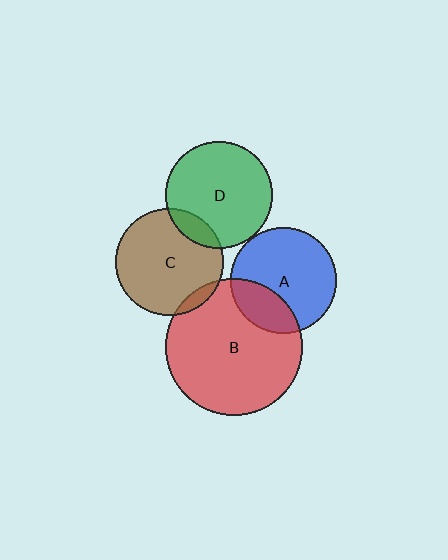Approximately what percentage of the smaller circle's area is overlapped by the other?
Approximately 25%.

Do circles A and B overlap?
Yes.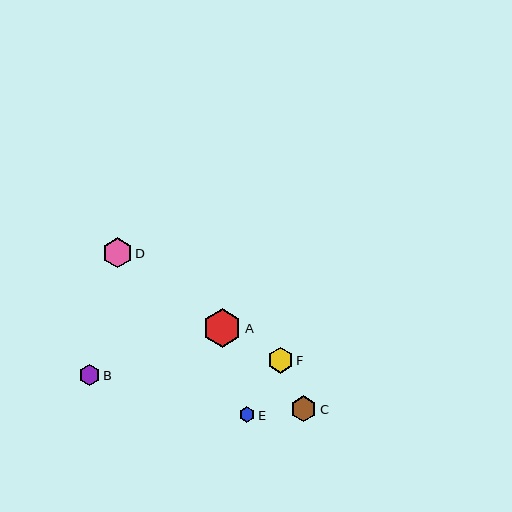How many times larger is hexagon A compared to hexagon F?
Hexagon A is approximately 1.5 times the size of hexagon F.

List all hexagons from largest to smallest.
From largest to smallest: A, D, C, F, B, E.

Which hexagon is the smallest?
Hexagon E is the smallest with a size of approximately 15 pixels.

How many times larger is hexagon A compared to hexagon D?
Hexagon A is approximately 1.3 times the size of hexagon D.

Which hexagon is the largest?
Hexagon A is the largest with a size of approximately 39 pixels.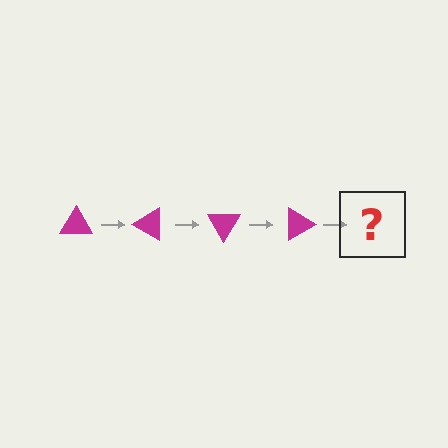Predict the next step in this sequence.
The next step is a magenta triangle rotated 120 degrees.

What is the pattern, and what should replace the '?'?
The pattern is that the triangle rotates 30 degrees each step. The '?' should be a magenta triangle rotated 120 degrees.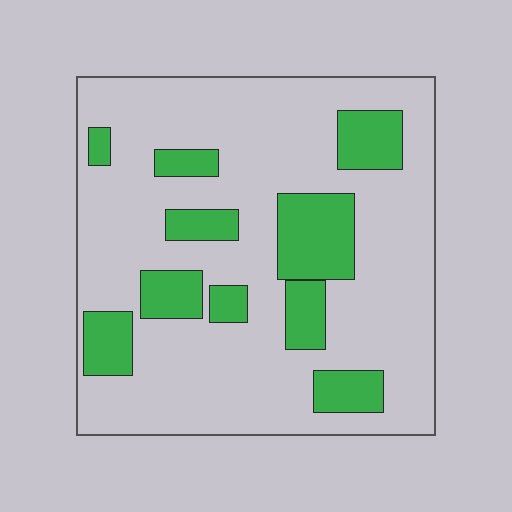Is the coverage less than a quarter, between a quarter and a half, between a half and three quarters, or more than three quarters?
Less than a quarter.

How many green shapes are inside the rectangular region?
10.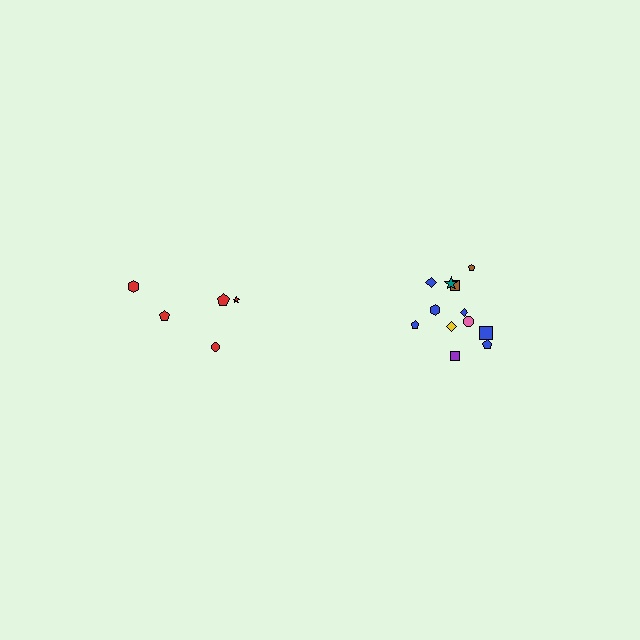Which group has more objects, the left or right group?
The right group.